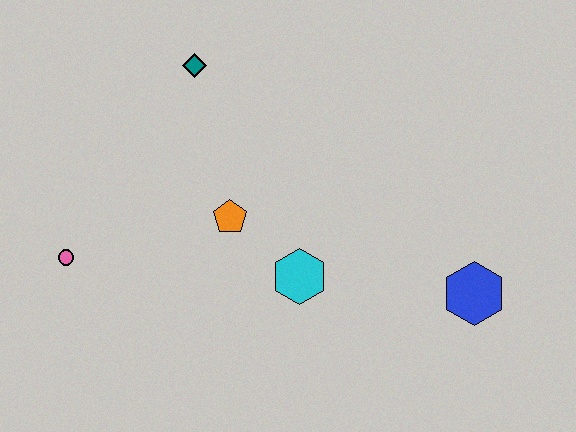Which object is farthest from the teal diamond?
The blue hexagon is farthest from the teal diamond.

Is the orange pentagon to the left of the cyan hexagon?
Yes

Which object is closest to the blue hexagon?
The cyan hexagon is closest to the blue hexagon.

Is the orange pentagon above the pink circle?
Yes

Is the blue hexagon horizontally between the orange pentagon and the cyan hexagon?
No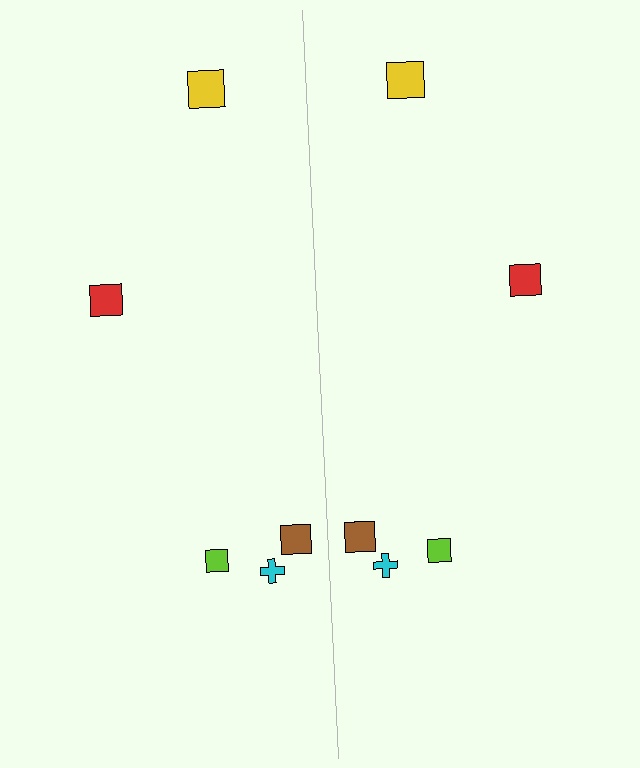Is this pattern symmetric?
Yes, this pattern has bilateral (reflection) symmetry.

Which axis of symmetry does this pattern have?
The pattern has a vertical axis of symmetry running through the center of the image.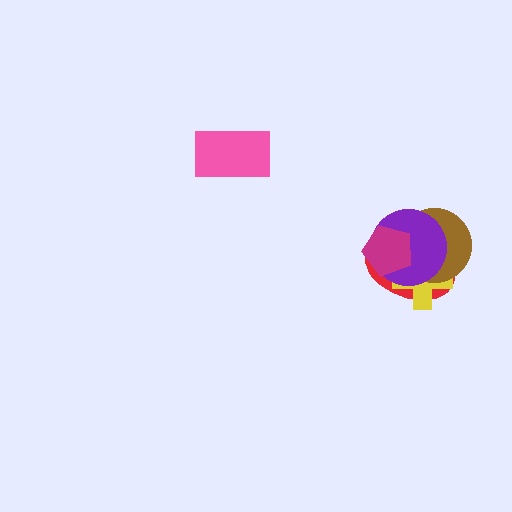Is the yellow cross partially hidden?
Yes, it is partially covered by another shape.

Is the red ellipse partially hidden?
Yes, it is partially covered by another shape.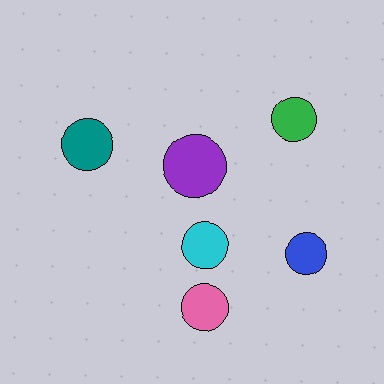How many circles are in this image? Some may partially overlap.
There are 6 circles.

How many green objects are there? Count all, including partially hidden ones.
There is 1 green object.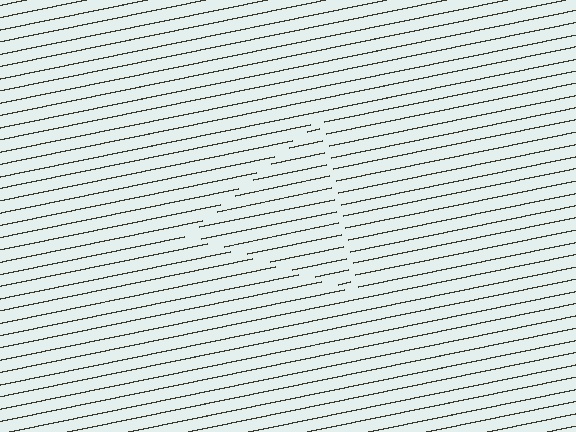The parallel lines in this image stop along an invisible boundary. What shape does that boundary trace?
An illusory triangle. The interior of the shape contains the same grating, shifted by half a period — the contour is defined by the phase discontinuity where line-ends from the inner and outer gratings abut.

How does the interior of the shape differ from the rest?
The interior of the shape contains the same grating, shifted by half a period — the contour is defined by the phase discontinuity where line-ends from the inner and outer gratings abut.